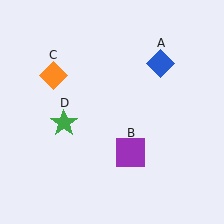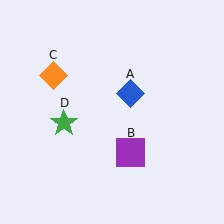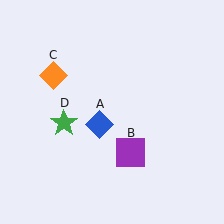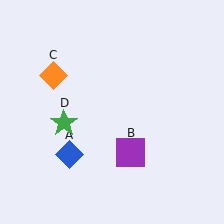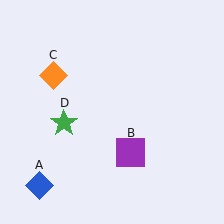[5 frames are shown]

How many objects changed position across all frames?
1 object changed position: blue diamond (object A).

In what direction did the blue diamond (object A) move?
The blue diamond (object A) moved down and to the left.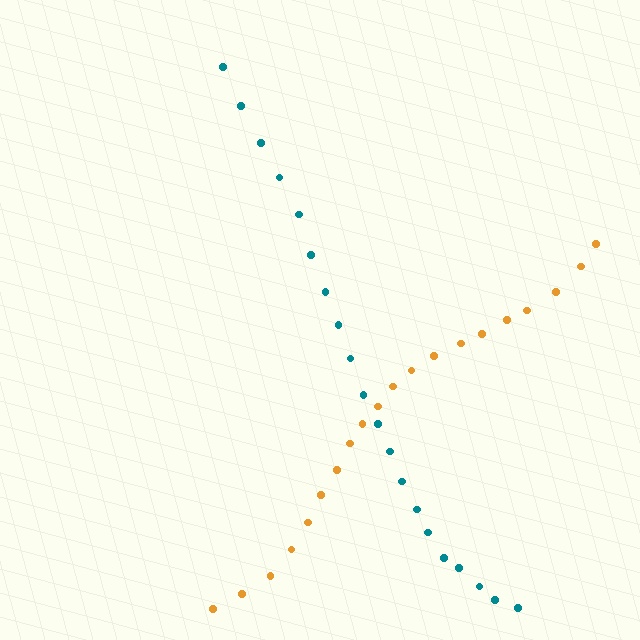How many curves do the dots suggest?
There are 2 distinct paths.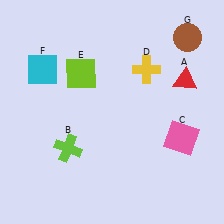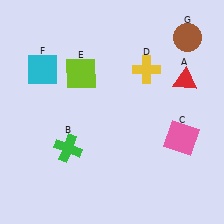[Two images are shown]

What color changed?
The cross (B) changed from lime in Image 1 to green in Image 2.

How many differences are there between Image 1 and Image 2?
There is 1 difference between the two images.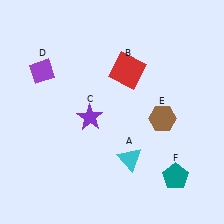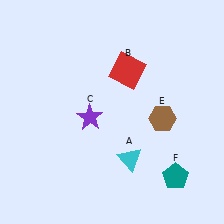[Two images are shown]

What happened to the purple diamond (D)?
The purple diamond (D) was removed in Image 2. It was in the top-left area of Image 1.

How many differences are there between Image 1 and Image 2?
There is 1 difference between the two images.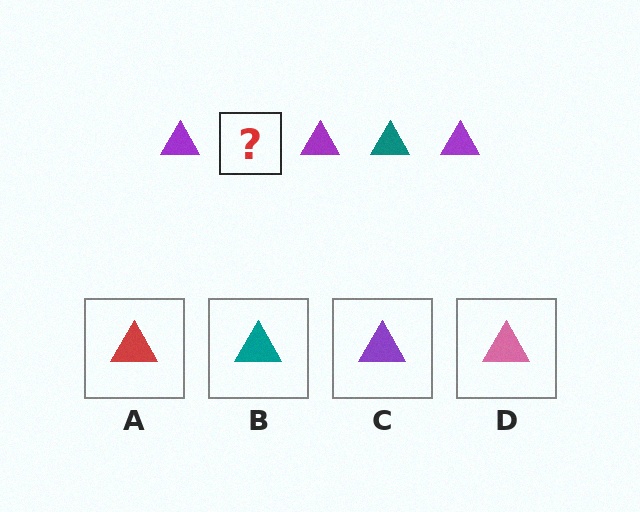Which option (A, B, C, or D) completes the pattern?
B.